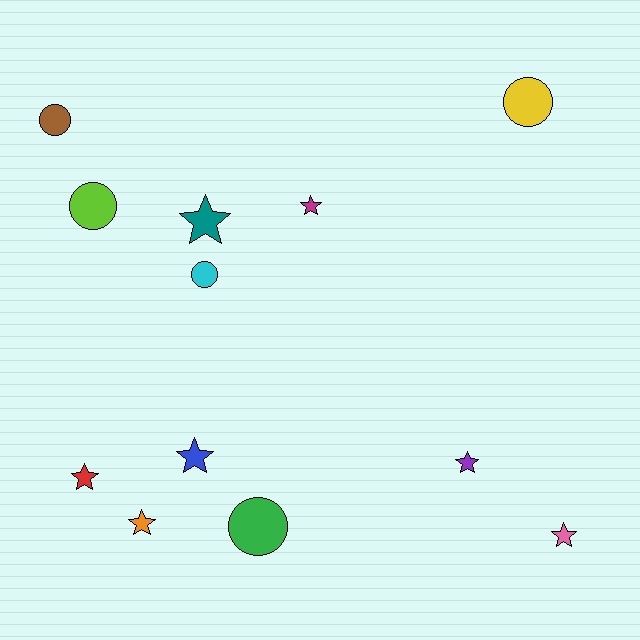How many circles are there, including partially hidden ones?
There are 5 circles.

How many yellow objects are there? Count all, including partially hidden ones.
There is 1 yellow object.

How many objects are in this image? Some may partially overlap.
There are 12 objects.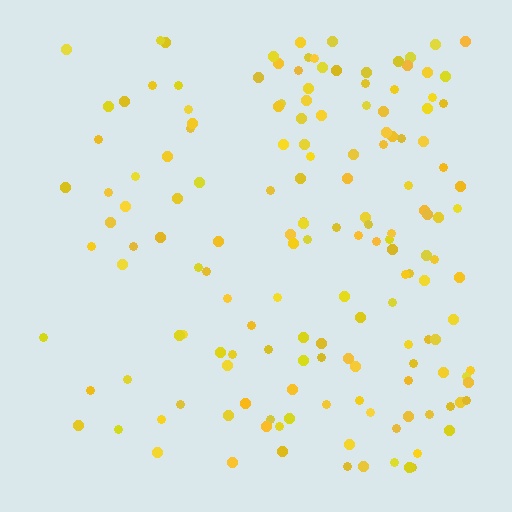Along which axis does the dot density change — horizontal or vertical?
Horizontal.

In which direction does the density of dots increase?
From left to right, with the right side densest.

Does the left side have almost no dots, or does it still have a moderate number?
Still a moderate number, just noticeably fewer than the right.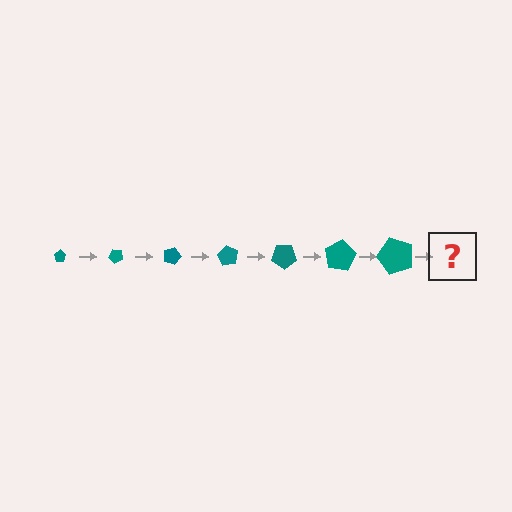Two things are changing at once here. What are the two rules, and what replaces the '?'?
The two rules are that the pentagon grows larger each step and it rotates 45 degrees each step. The '?' should be a pentagon, larger than the previous one and rotated 315 degrees from the start.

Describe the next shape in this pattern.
It should be a pentagon, larger than the previous one and rotated 315 degrees from the start.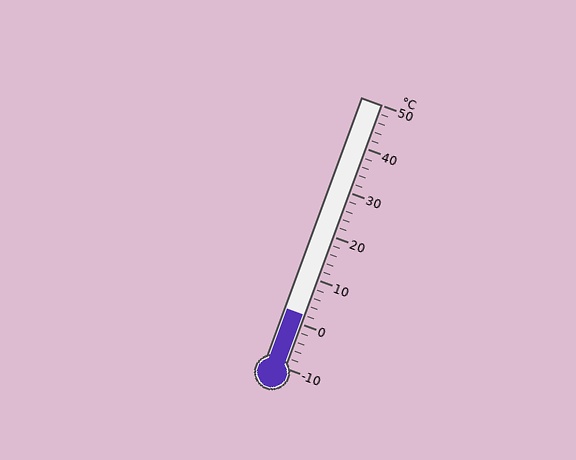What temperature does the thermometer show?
The thermometer shows approximately 2°C.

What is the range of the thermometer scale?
The thermometer scale ranges from -10°C to 50°C.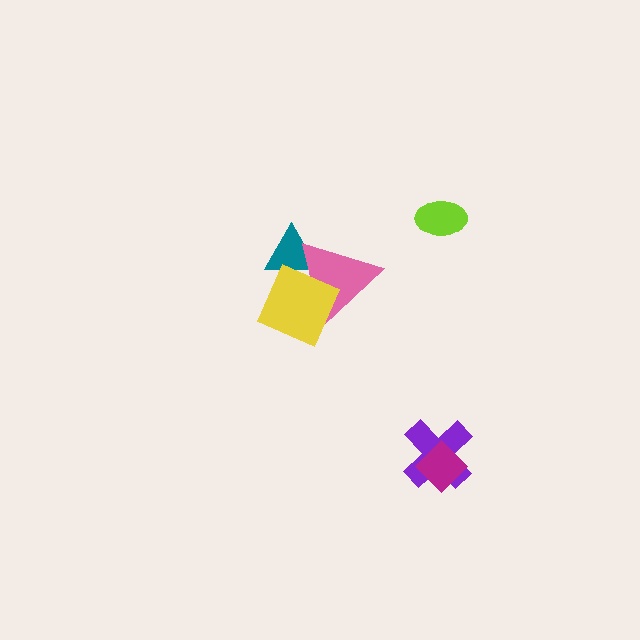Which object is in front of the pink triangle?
The yellow diamond is in front of the pink triangle.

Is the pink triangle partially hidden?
Yes, it is partially covered by another shape.